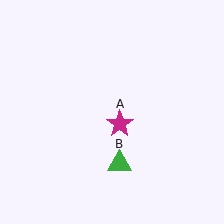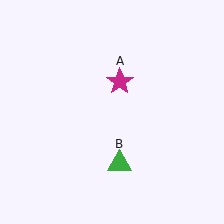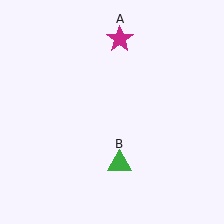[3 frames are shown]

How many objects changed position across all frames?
1 object changed position: magenta star (object A).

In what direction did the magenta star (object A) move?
The magenta star (object A) moved up.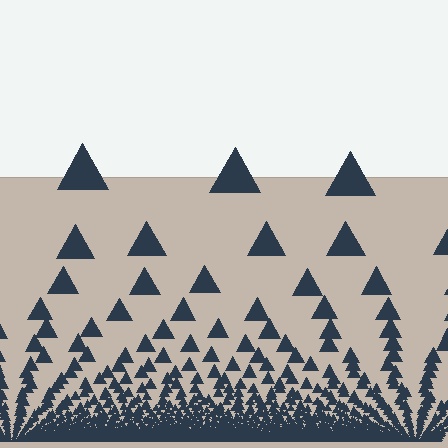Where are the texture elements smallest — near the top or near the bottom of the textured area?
Near the bottom.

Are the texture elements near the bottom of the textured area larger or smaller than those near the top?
Smaller. The gradient is inverted — elements near the bottom are smaller and denser.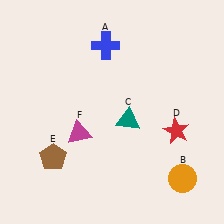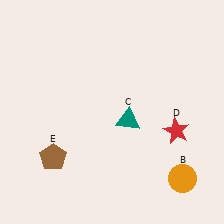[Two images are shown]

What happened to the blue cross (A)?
The blue cross (A) was removed in Image 2. It was in the top-left area of Image 1.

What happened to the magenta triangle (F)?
The magenta triangle (F) was removed in Image 2. It was in the bottom-left area of Image 1.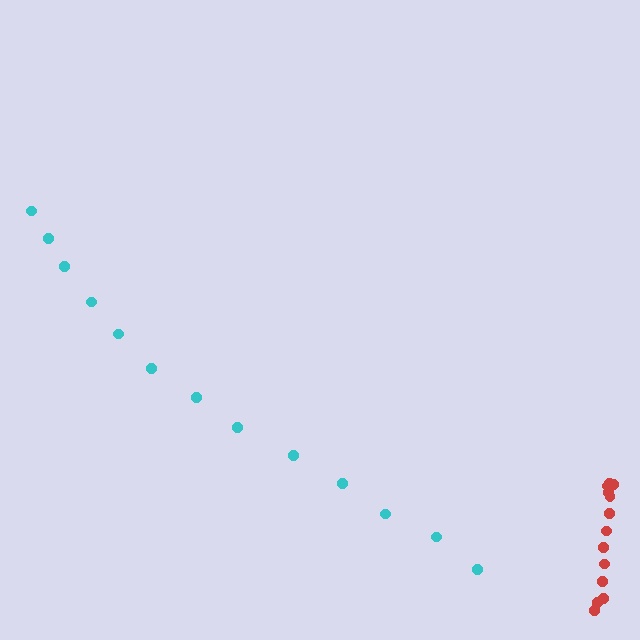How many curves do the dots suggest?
There are 2 distinct paths.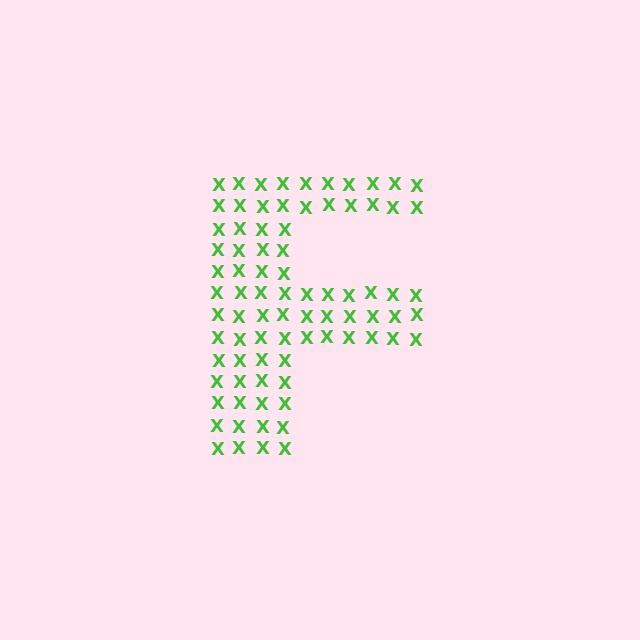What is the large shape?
The large shape is the letter F.